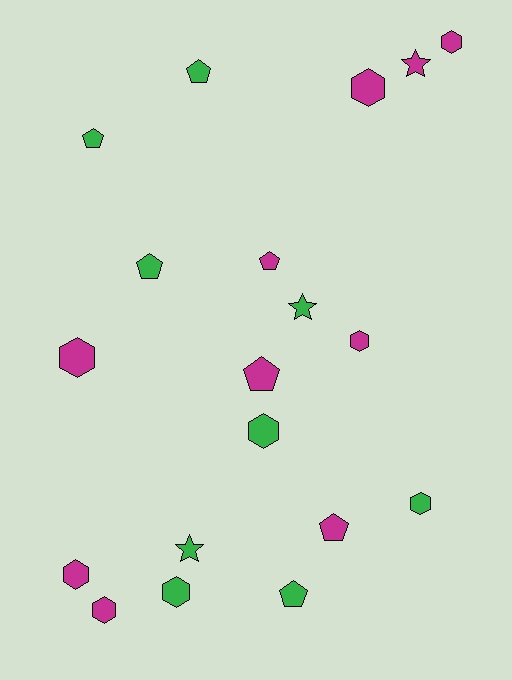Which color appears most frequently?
Magenta, with 10 objects.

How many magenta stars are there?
There is 1 magenta star.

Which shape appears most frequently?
Hexagon, with 9 objects.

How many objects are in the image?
There are 19 objects.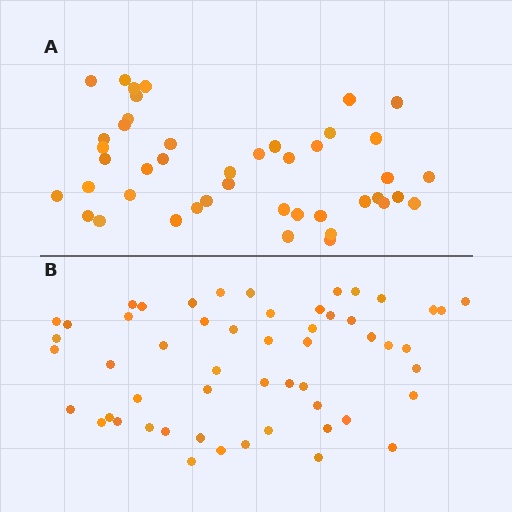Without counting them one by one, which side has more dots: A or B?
Region B (the bottom region) has more dots.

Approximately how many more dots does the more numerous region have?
Region B has roughly 10 or so more dots than region A.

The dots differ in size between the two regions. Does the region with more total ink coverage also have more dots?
No. Region A has more total ink coverage because its dots are larger, but region B actually contains more individual dots. Total area can be misleading — the number of items is what matters here.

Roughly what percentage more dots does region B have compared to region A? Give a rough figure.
About 25% more.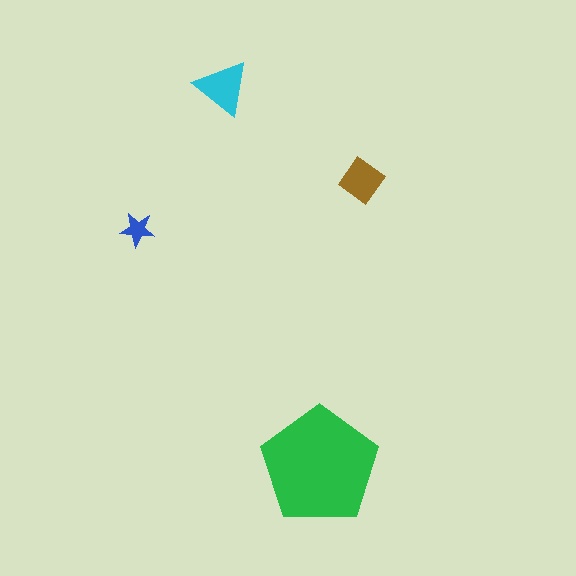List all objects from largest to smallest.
The green pentagon, the cyan triangle, the brown diamond, the blue star.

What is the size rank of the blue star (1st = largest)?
4th.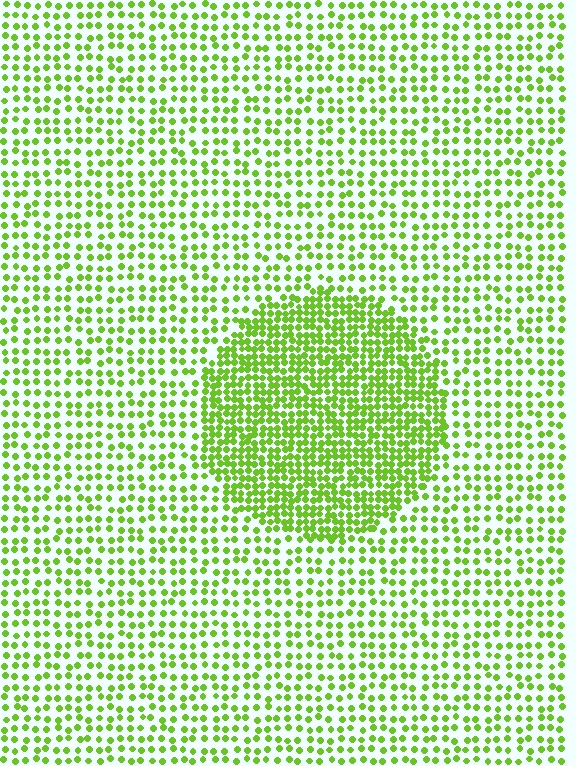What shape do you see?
I see a circle.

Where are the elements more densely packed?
The elements are more densely packed inside the circle boundary.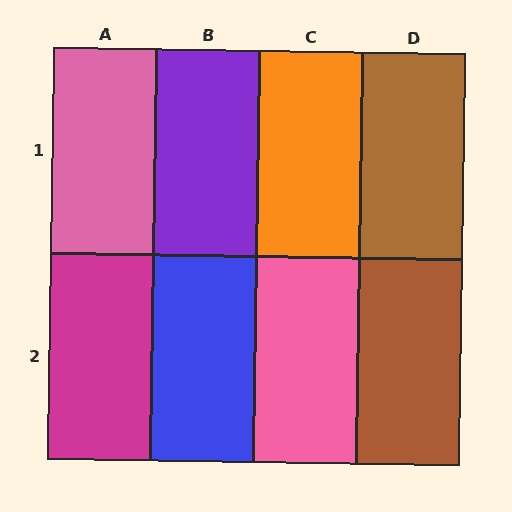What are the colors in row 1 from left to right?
Pink, purple, orange, brown.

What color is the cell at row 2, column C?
Pink.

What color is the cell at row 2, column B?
Blue.